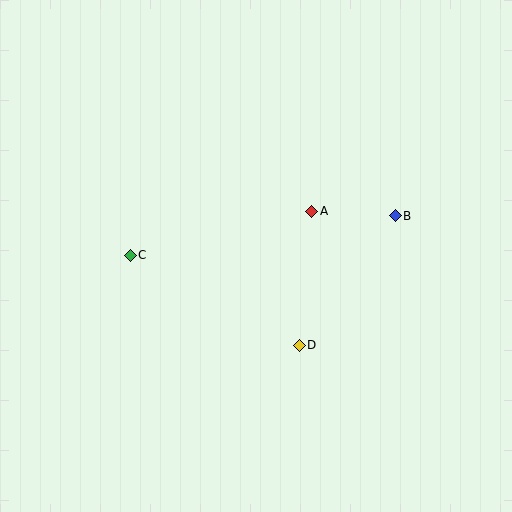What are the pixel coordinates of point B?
Point B is at (395, 216).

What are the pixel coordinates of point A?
Point A is at (312, 211).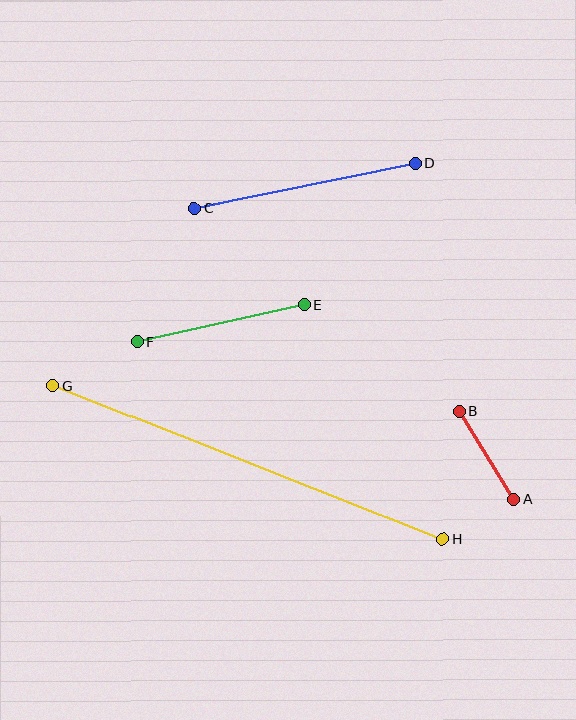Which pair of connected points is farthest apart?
Points G and H are farthest apart.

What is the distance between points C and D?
The distance is approximately 226 pixels.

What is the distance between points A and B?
The distance is approximately 103 pixels.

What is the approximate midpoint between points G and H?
The midpoint is at approximately (248, 462) pixels.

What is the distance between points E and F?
The distance is approximately 171 pixels.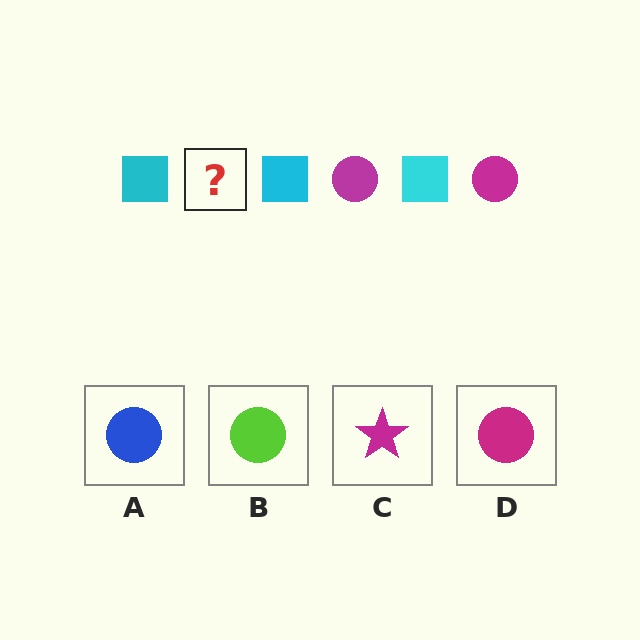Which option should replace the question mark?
Option D.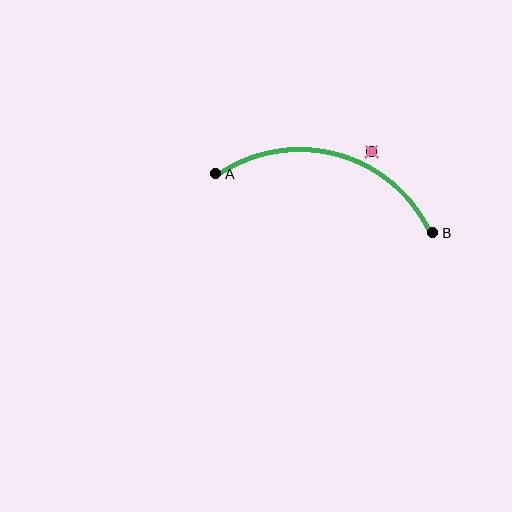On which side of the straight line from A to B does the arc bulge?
The arc bulges above the straight line connecting A and B.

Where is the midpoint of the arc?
The arc midpoint is the point on the curve farthest from the straight line joining A and B. It sits above that line.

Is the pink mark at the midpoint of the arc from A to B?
No — the pink mark does not lie on the arc at all. It sits slightly outside the curve.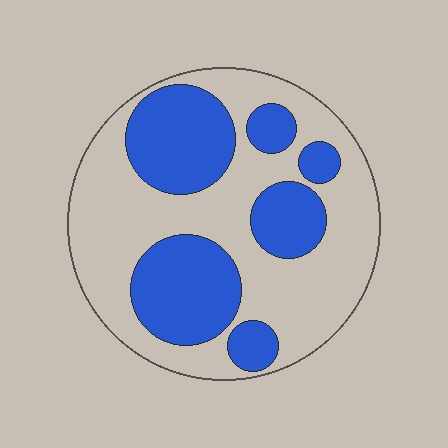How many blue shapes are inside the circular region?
6.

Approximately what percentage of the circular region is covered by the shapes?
Approximately 40%.